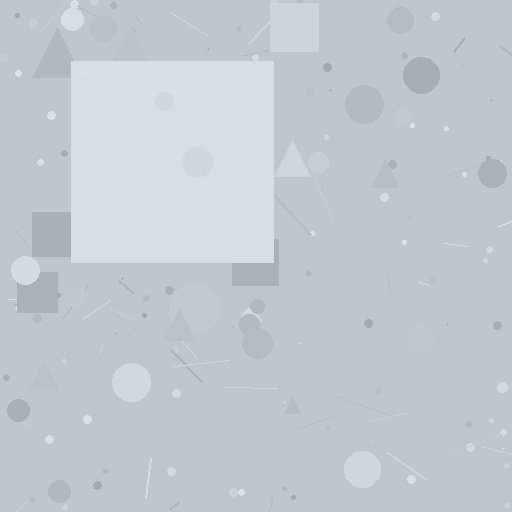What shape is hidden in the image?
A square is hidden in the image.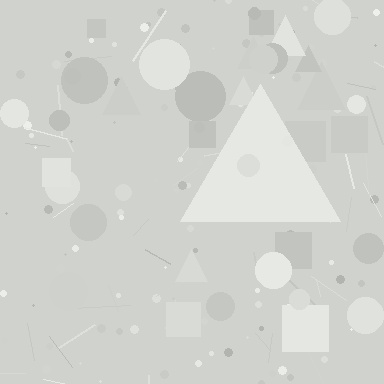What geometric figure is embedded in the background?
A triangle is embedded in the background.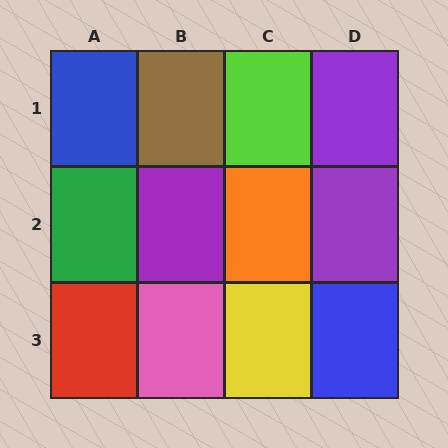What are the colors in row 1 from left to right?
Blue, brown, lime, purple.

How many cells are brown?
1 cell is brown.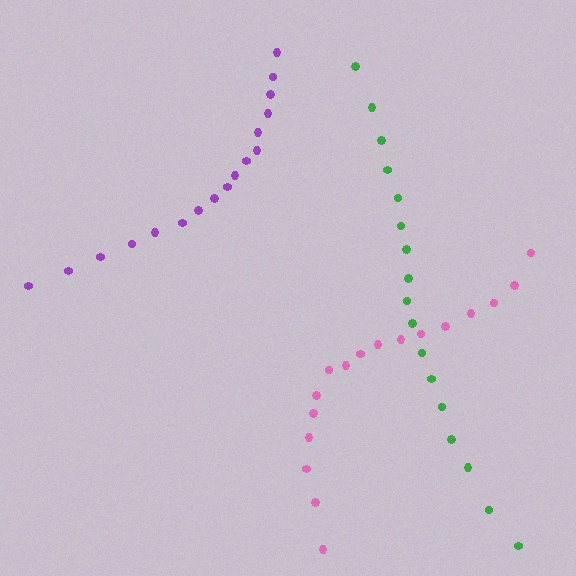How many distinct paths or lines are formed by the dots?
There are 3 distinct paths.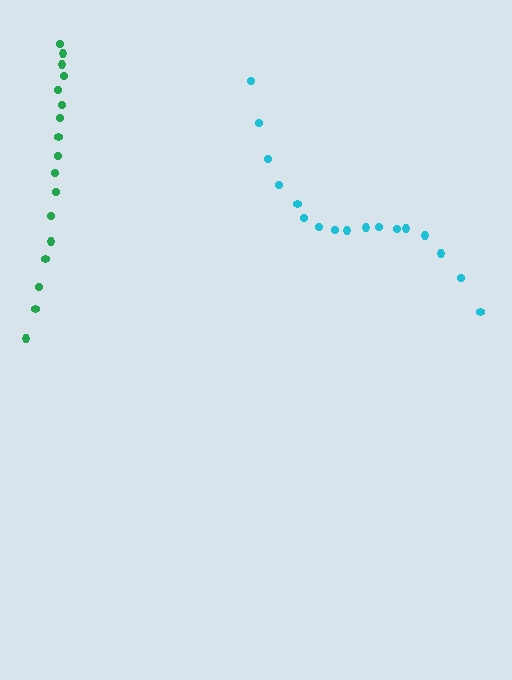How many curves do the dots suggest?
There are 2 distinct paths.